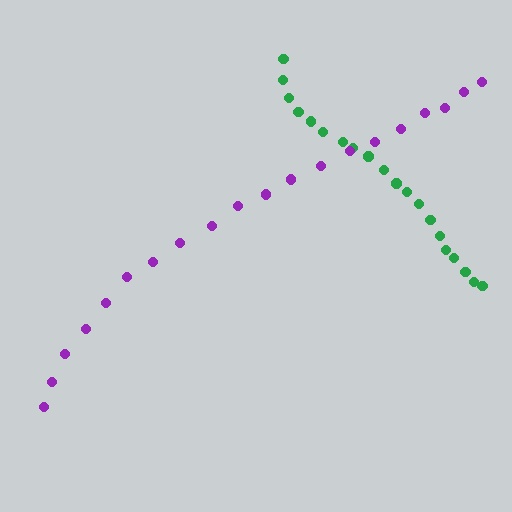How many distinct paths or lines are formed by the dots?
There are 2 distinct paths.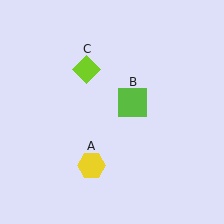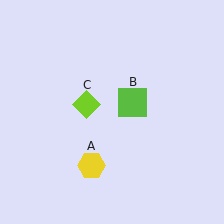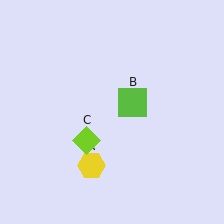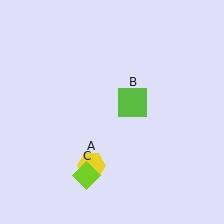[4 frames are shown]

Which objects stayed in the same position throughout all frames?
Yellow hexagon (object A) and lime square (object B) remained stationary.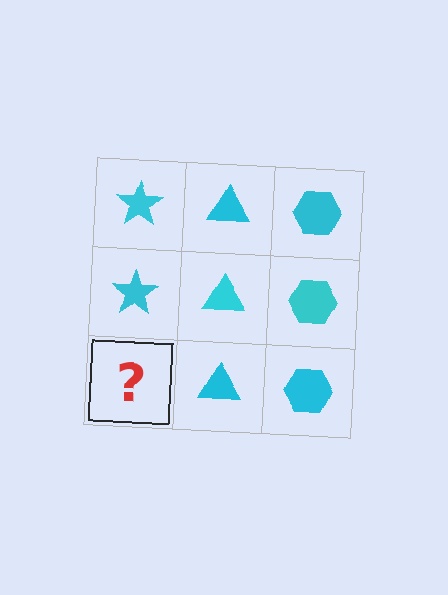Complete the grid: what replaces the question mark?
The question mark should be replaced with a cyan star.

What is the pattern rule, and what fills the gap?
The rule is that each column has a consistent shape. The gap should be filled with a cyan star.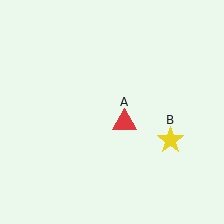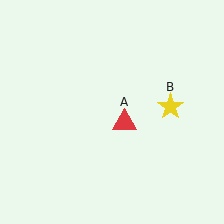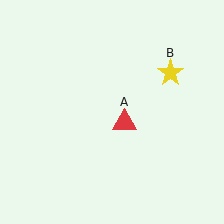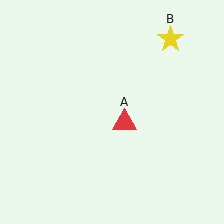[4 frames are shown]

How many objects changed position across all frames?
1 object changed position: yellow star (object B).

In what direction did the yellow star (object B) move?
The yellow star (object B) moved up.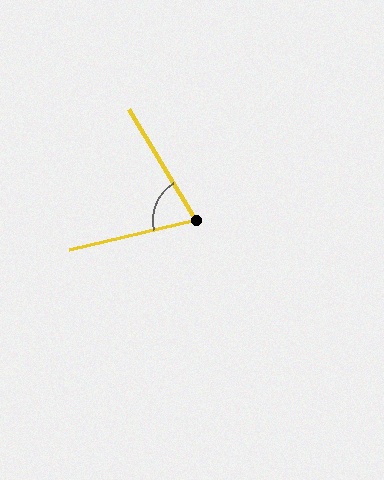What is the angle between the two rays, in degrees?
Approximately 72 degrees.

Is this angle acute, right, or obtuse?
It is acute.